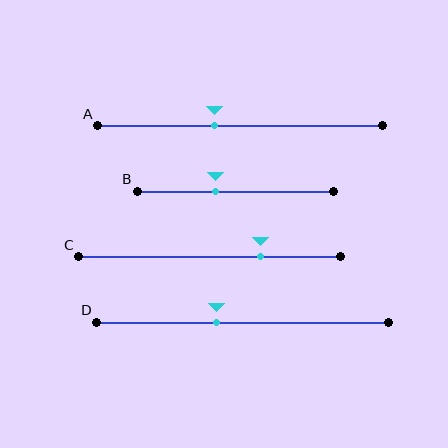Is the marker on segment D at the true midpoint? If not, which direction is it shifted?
No, the marker on segment D is shifted to the left by about 9% of the segment length.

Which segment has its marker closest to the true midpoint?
Segment D has its marker closest to the true midpoint.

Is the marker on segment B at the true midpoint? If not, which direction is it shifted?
No, the marker on segment B is shifted to the left by about 10% of the segment length.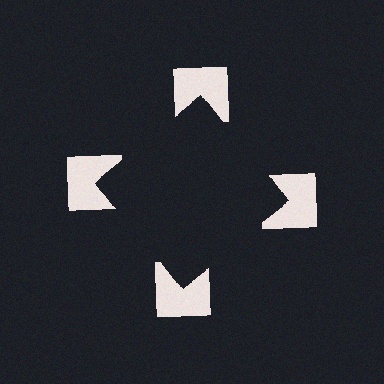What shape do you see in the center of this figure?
An illusory square — its edges are inferred from the aligned wedge cuts in the notched squares, not physically drawn.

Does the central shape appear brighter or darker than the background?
It typically appears slightly darker than the background, even though no actual brightness change is drawn.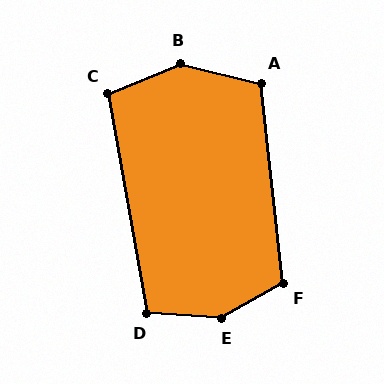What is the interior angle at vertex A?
Approximately 110 degrees (obtuse).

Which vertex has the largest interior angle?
E, at approximately 147 degrees.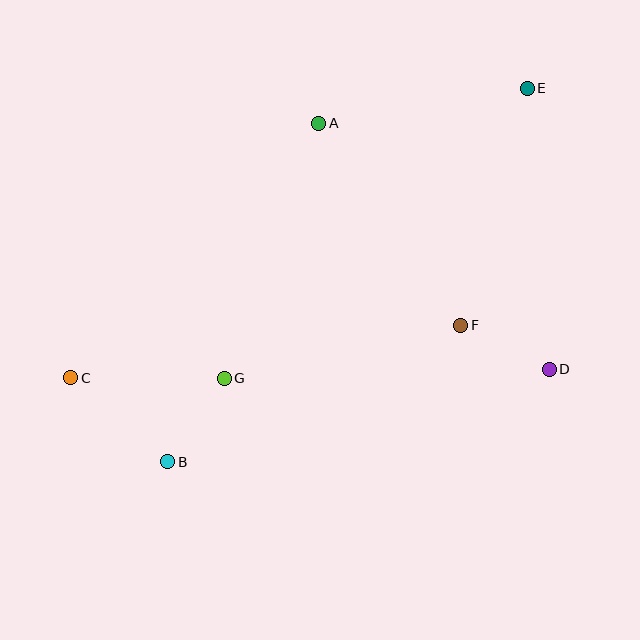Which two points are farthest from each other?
Points C and E are farthest from each other.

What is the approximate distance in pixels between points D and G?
The distance between D and G is approximately 325 pixels.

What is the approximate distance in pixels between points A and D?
The distance between A and D is approximately 337 pixels.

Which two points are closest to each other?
Points D and F are closest to each other.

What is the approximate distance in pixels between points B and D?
The distance between B and D is approximately 392 pixels.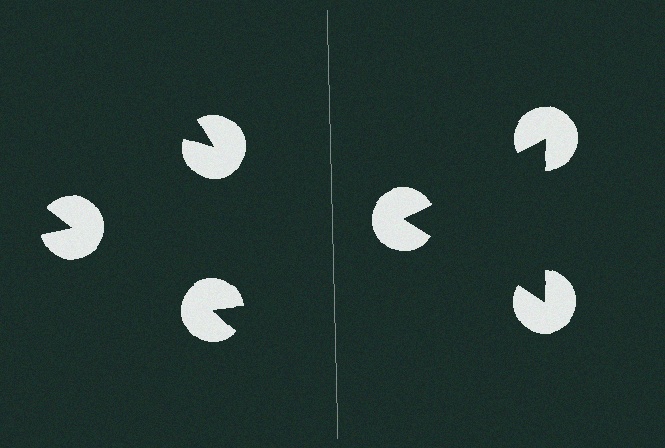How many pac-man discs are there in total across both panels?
6 — 3 on each side.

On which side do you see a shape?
An illusory triangle appears on the right side. On the left side the wedge cuts are rotated, so no coherent shape forms.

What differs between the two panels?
The pac-man discs are positioned identically on both sides; only the wedge orientations differ. On the right they align to a triangle; on the left they are misaligned.